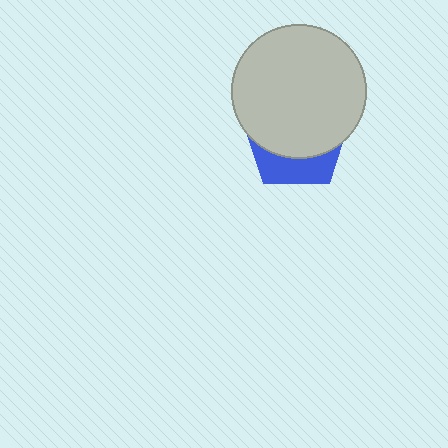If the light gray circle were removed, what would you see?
You would see the complete blue pentagon.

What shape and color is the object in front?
The object in front is a light gray circle.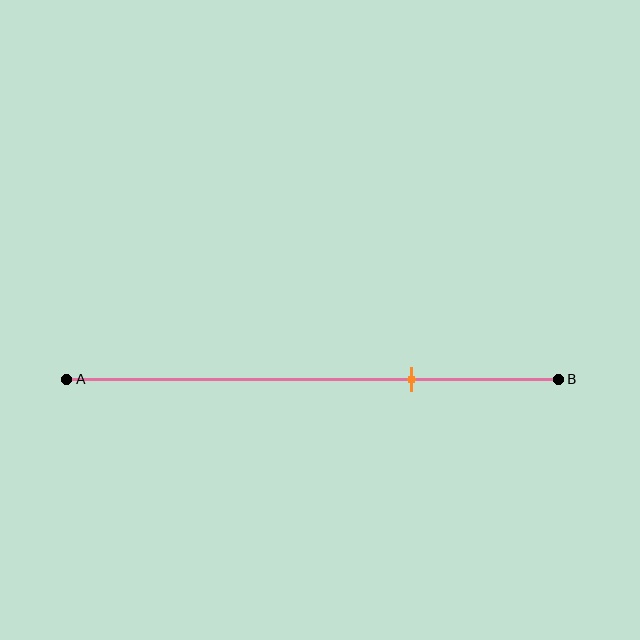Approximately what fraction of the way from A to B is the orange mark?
The orange mark is approximately 70% of the way from A to B.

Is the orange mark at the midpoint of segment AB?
No, the mark is at about 70% from A, not at the 50% midpoint.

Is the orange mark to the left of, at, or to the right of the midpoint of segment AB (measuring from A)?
The orange mark is to the right of the midpoint of segment AB.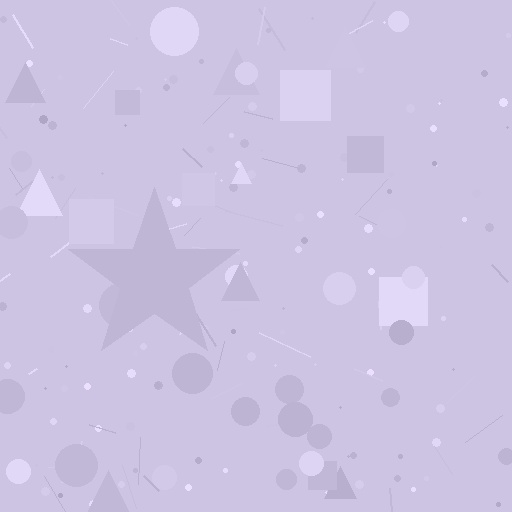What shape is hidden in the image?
A star is hidden in the image.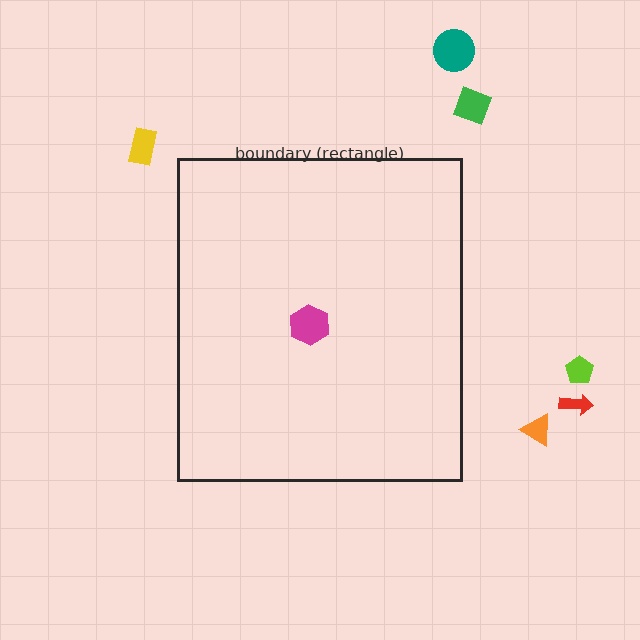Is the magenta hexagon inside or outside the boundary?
Inside.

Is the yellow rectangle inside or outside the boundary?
Outside.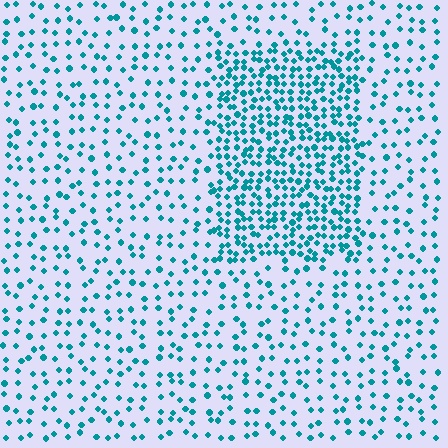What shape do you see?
I see a rectangle.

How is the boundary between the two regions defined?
The boundary is defined by a change in element density (approximately 2.5x ratio). All elements are the same color, size, and shape.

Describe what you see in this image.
The image contains small teal elements arranged at two different densities. A rectangle-shaped region is visible where the elements are more densely packed than the surrounding area.